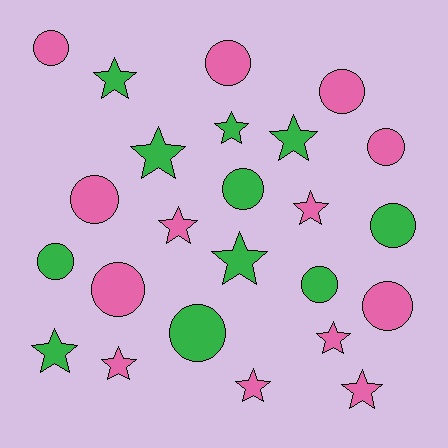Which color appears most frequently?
Pink, with 13 objects.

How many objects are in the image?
There are 24 objects.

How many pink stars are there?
There are 6 pink stars.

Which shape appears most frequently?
Star, with 12 objects.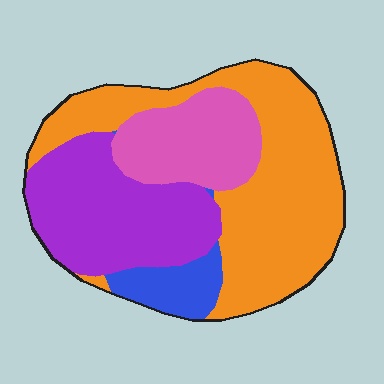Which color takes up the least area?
Blue, at roughly 10%.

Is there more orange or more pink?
Orange.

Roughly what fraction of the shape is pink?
Pink covers roughly 20% of the shape.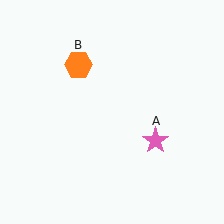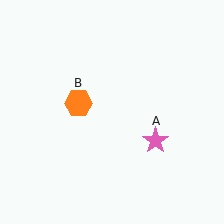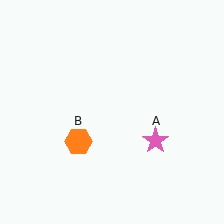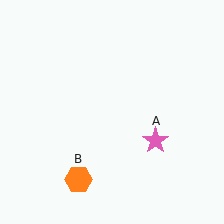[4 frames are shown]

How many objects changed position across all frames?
1 object changed position: orange hexagon (object B).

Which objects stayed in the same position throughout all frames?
Pink star (object A) remained stationary.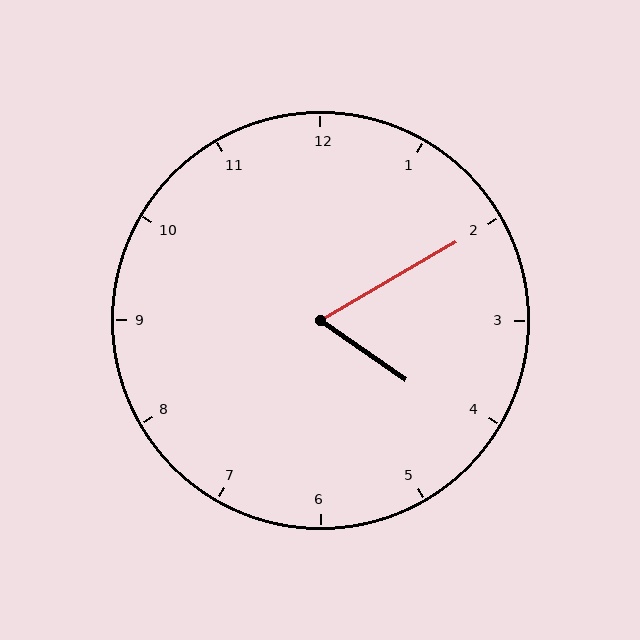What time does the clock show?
4:10.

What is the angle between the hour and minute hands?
Approximately 65 degrees.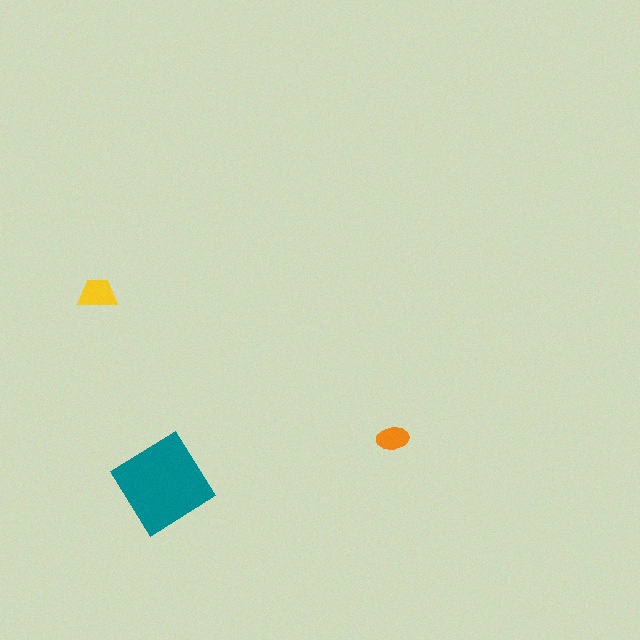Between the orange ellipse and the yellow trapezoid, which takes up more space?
The yellow trapezoid.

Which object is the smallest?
The orange ellipse.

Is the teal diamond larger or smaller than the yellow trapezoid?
Larger.